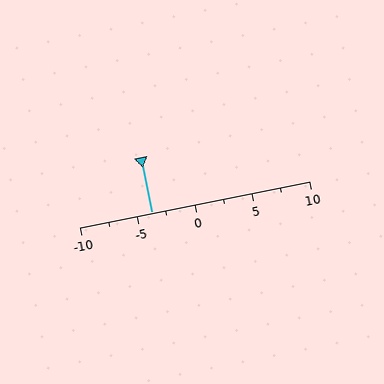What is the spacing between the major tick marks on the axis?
The major ticks are spaced 5 apart.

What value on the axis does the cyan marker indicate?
The marker indicates approximately -3.8.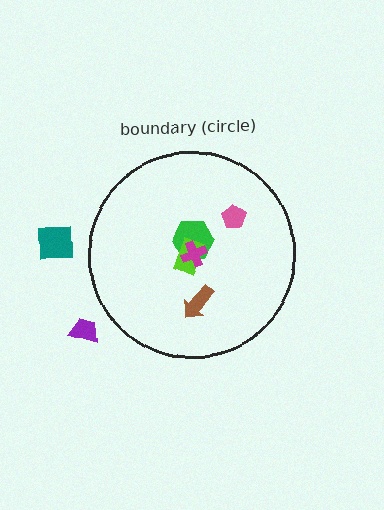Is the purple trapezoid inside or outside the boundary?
Outside.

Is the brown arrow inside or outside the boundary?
Inside.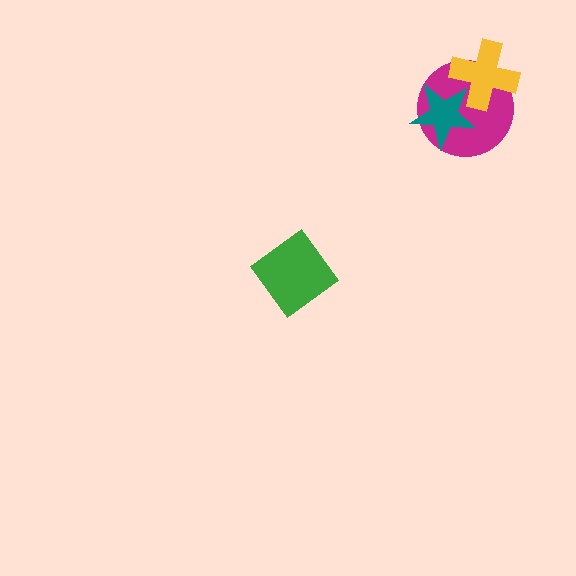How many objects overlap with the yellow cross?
2 objects overlap with the yellow cross.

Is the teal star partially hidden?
Yes, it is partially covered by another shape.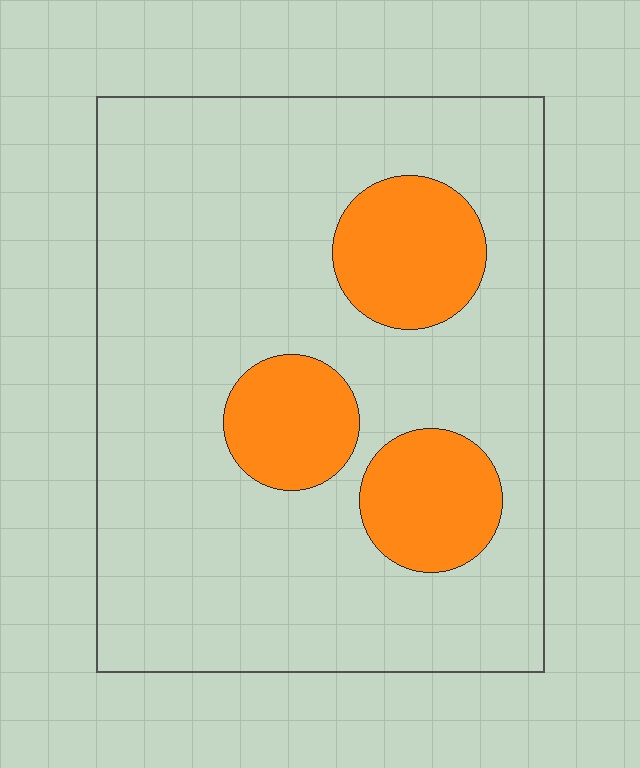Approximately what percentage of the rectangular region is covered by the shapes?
Approximately 20%.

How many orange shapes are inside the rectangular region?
3.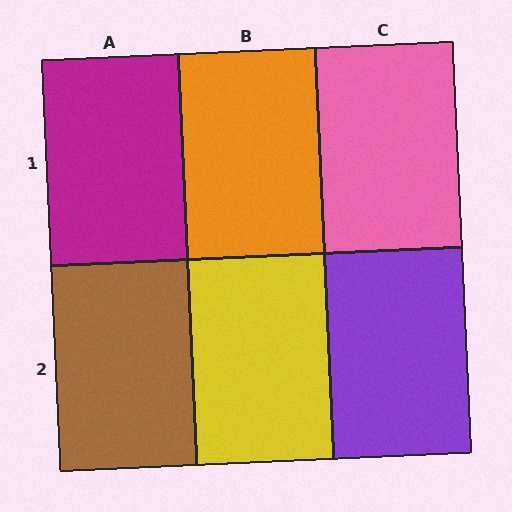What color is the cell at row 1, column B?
Orange.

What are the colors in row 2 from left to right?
Brown, yellow, purple.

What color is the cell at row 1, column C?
Pink.